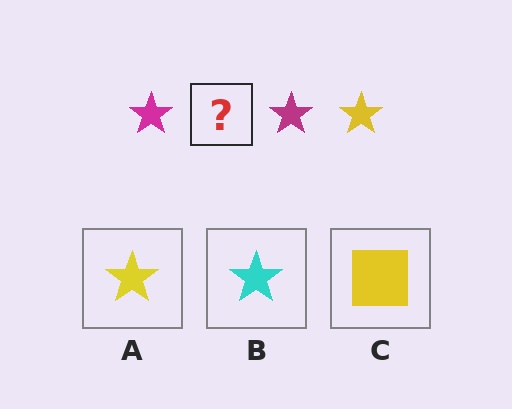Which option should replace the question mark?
Option A.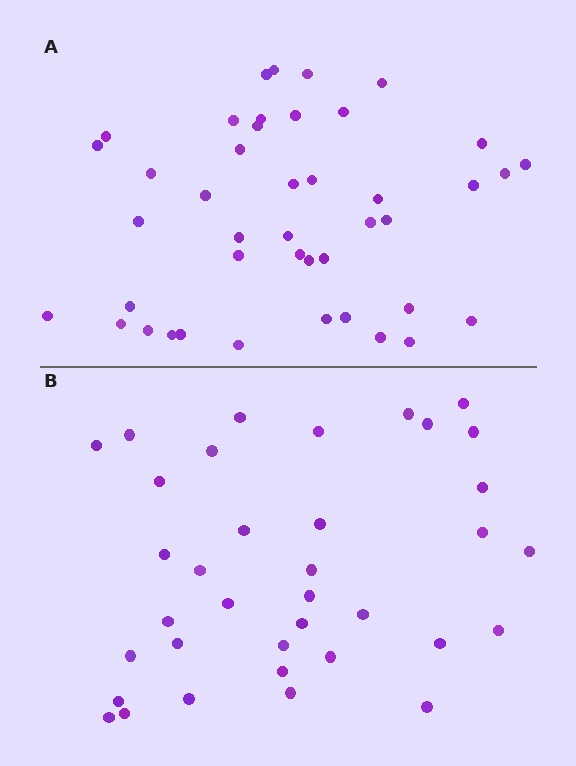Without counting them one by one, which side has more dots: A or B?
Region A (the top region) has more dots.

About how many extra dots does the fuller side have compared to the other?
Region A has roughly 8 or so more dots than region B.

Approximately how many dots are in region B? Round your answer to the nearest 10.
About 40 dots. (The exact count is 36, which rounds to 40.)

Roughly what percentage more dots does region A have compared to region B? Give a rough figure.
About 20% more.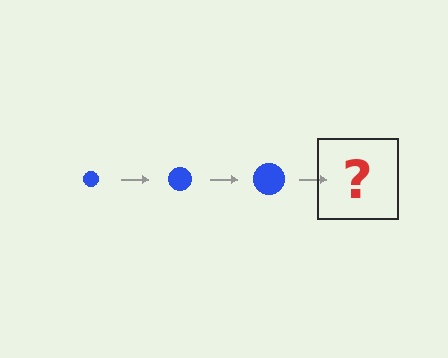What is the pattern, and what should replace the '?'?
The pattern is that the circle gets progressively larger each step. The '?' should be a blue circle, larger than the previous one.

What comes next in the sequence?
The next element should be a blue circle, larger than the previous one.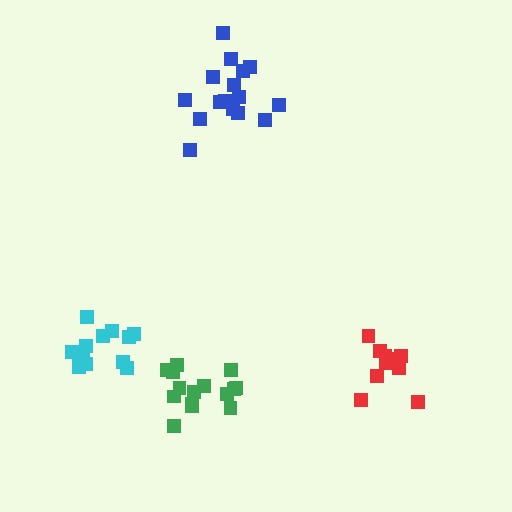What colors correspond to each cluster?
The clusters are colored: blue, green, cyan, red.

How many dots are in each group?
Group 1: 16 dots, Group 2: 15 dots, Group 3: 13 dots, Group 4: 11 dots (55 total).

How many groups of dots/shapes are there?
There are 4 groups.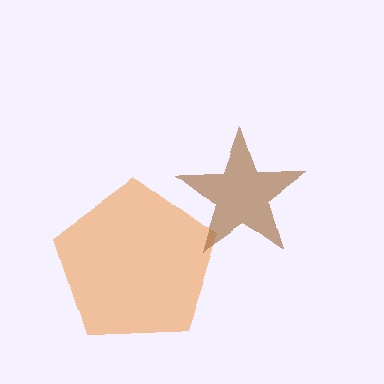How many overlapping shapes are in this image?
There are 2 overlapping shapes in the image.